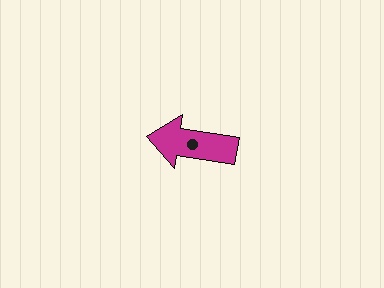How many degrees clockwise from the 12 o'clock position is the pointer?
Approximately 279 degrees.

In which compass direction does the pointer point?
West.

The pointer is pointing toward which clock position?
Roughly 9 o'clock.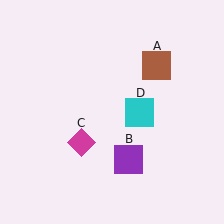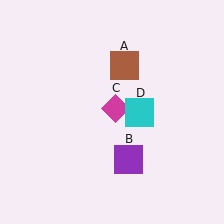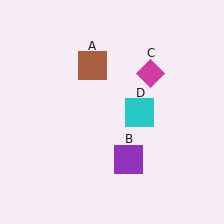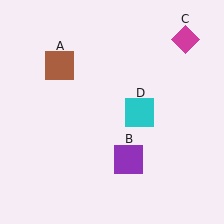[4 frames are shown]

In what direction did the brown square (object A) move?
The brown square (object A) moved left.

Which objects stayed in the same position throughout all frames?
Purple square (object B) and cyan square (object D) remained stationary.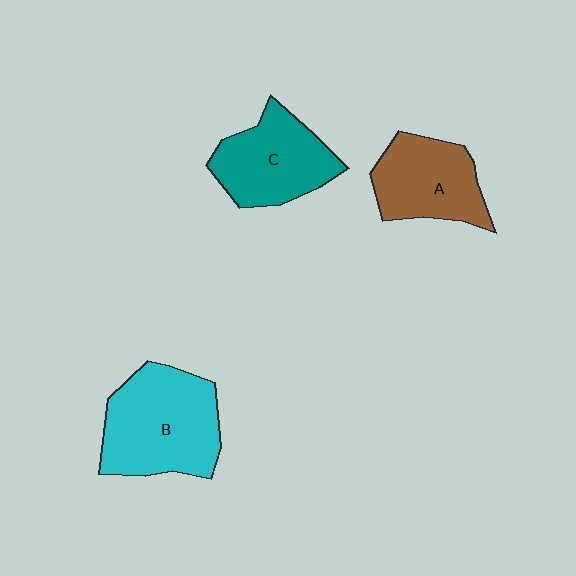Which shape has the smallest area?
Shape A (brown).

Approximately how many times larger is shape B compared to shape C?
Approximately 1.3 times.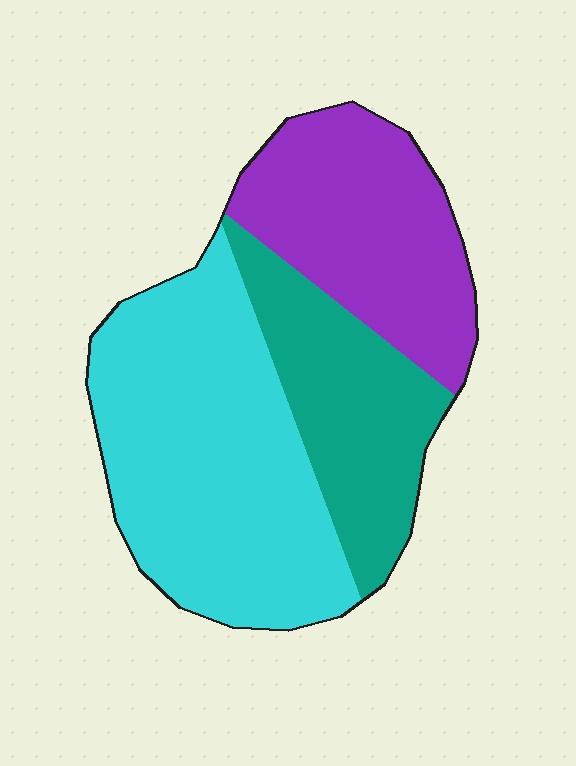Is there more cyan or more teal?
Cyan.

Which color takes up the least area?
Teal, at roughly 25%.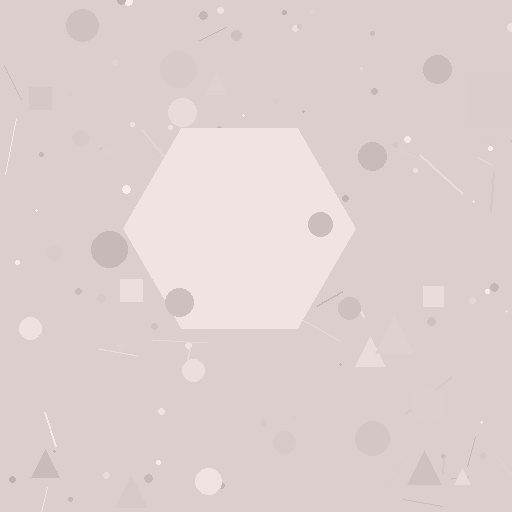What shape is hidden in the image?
A hexagon is hidden in the image.